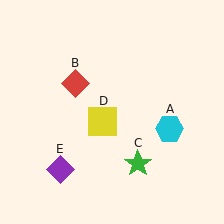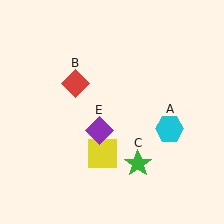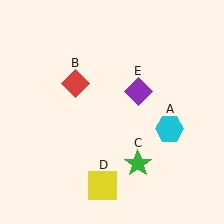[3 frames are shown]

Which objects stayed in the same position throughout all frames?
Cyan hexagon (object A) and red diamond (object B) and green star (object C) remained stationary.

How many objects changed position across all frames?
2 objects changed position: yellow square (object D), purple diamond (object E).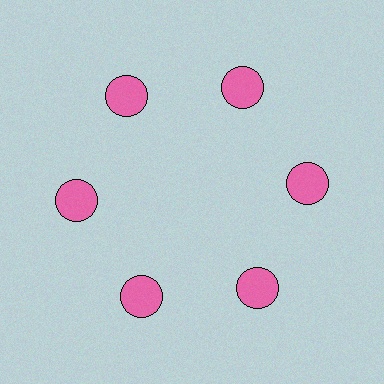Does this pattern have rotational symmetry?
Yes, this pattern has 6-fold rotational symmetry. It looks the same after rotating 60 degrees around the center.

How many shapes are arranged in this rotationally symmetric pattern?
There are 6 shapes, arranged in 6 groups of 1.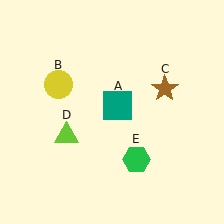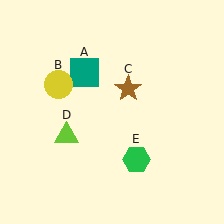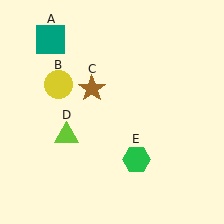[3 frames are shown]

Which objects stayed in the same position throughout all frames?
Yellow circle (object B) and lime triangle (object D) and green hexagon (object E) remained stationary.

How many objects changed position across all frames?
2 objects changed position: teal square (object A), brown star (object C).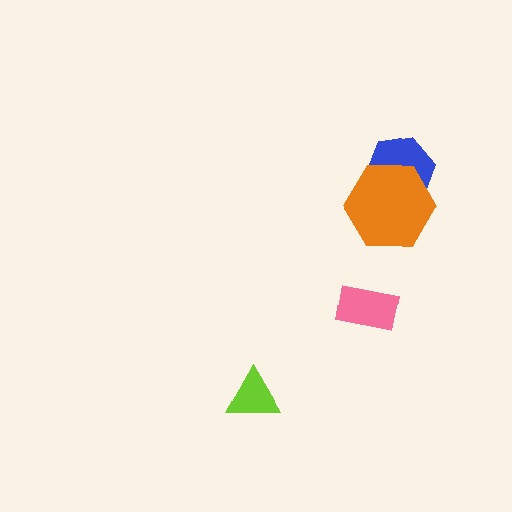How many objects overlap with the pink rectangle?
0 objects overlap with the pink rectangle.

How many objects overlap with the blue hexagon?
1 object overlaps with the blue hexagon.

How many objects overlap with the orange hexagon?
1 object overlaps with the orange hexagon.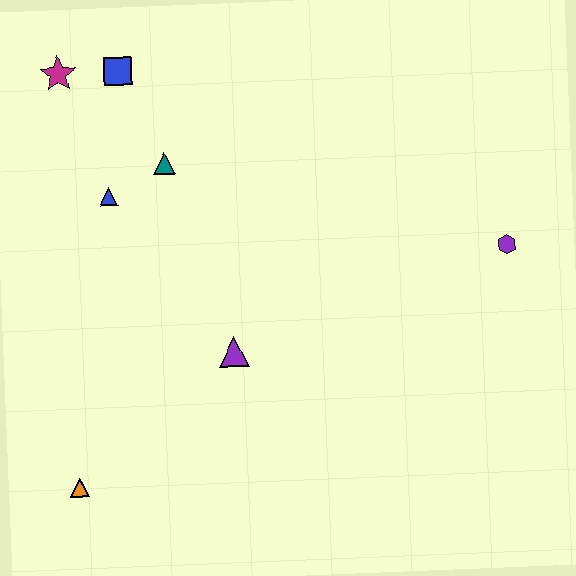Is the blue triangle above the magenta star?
No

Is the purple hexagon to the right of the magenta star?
Yes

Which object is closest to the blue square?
The magenta star is closest to the blue square.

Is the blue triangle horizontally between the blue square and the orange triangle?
Yes